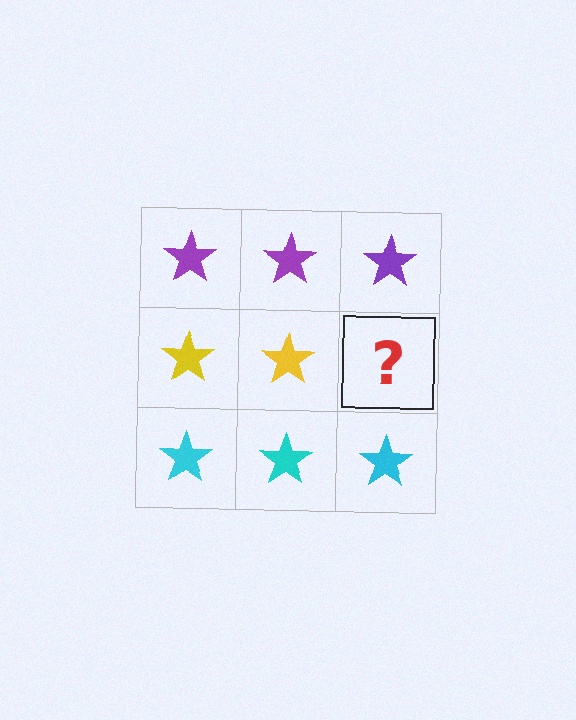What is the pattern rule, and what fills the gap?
The rule is that each row has a consistent color. The gap should be filled with a yellow star.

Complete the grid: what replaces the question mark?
The question mark should be replaced with a yellow star.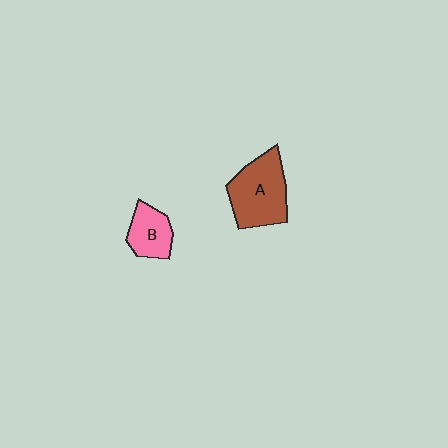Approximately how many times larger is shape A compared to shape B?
Approximately 1.8 times.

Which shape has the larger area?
Shape A (brown).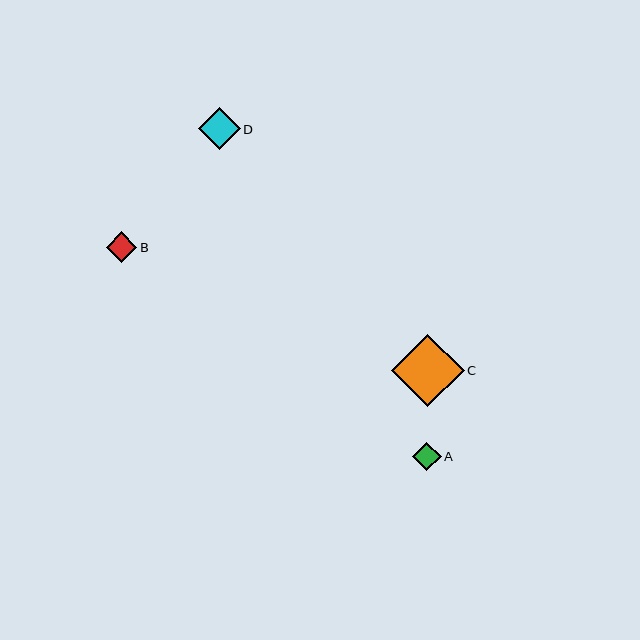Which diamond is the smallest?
Diamond A is the smallest with a size of approximately 29 pixels.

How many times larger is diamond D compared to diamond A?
Diamond D is approximately 1.4 times the size of diamond A.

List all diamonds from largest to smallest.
From largest to smallest: C, D, B, A.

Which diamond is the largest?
Diamond C is the largest with a size of approximately 73 pixels.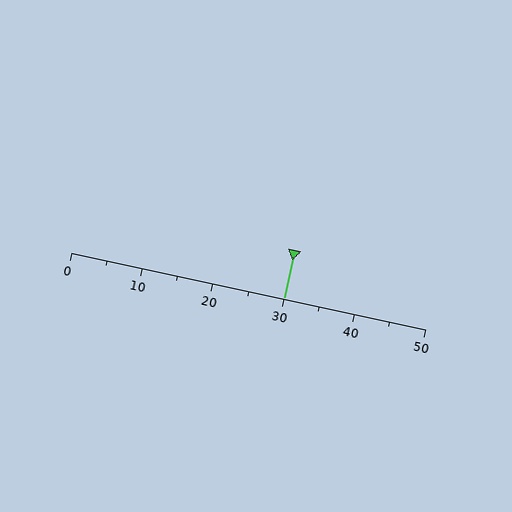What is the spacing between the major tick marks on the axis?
The major ticks are spaced 10 apart.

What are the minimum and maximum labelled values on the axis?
The axis runs from 0 to 50.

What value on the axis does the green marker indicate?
The marker indicates approximately 30.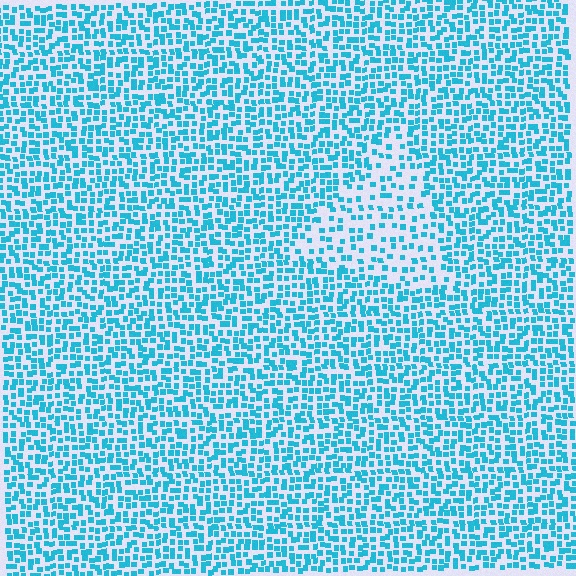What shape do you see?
I see a triangle.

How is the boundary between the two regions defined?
The boundary is defined by a change in element density (approximately 1.9x ratio). All elements are the same color, size, and shape.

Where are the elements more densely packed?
The elements are more densely packed outside the triangle boundary.